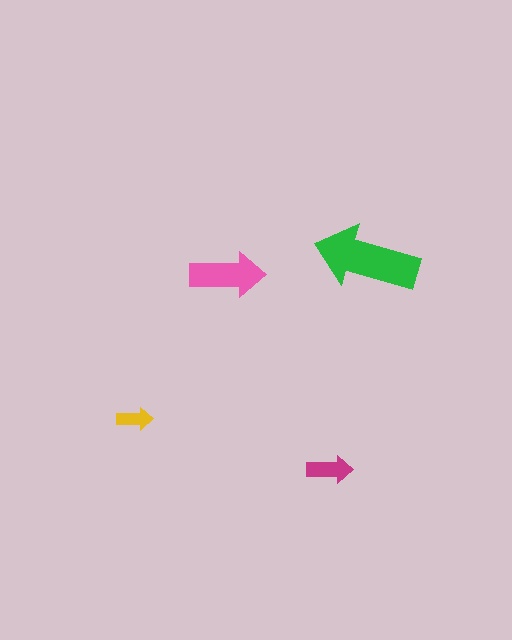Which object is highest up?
The green arrow is topmost.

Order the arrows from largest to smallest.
the green one, the pink one, the magenta one, the yellow one.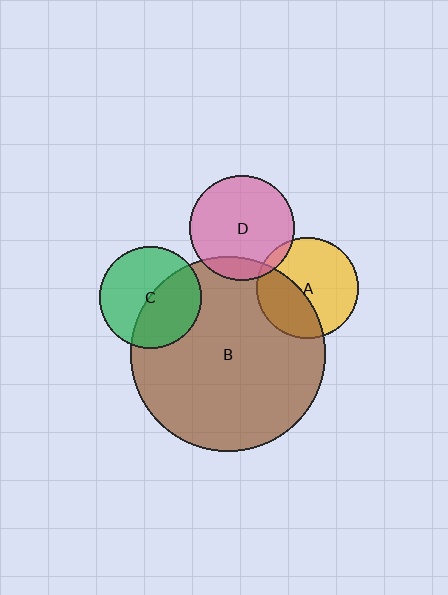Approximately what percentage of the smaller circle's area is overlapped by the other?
Approximately 15%.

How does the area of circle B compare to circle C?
Approximately 3.7 times.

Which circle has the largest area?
Circle B (brown).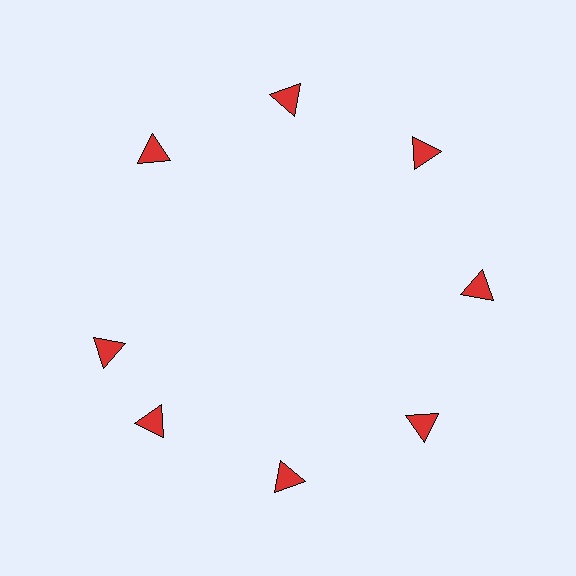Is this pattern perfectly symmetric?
No. The 8 red triangles are arranged in a ring, but one element near the 9 o'clock position is rotated out of alignment along the ring, breaking the 8-fold rotational symmetry.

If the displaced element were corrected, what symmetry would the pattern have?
It would have 8-fold rotational symmetry — the pattern would map onto itself every 45 degrees.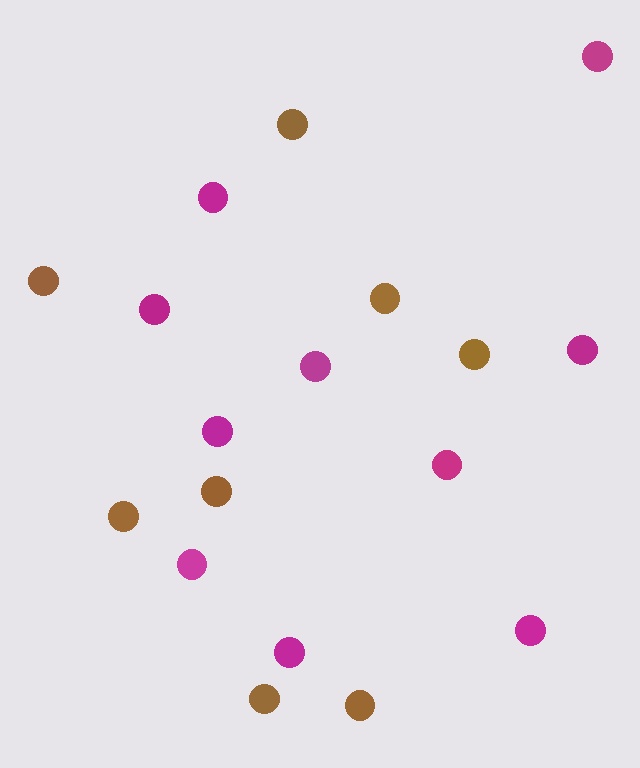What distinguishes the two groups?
There are 2 groups: one group of brown circles (8) and one group of magenta circles (10).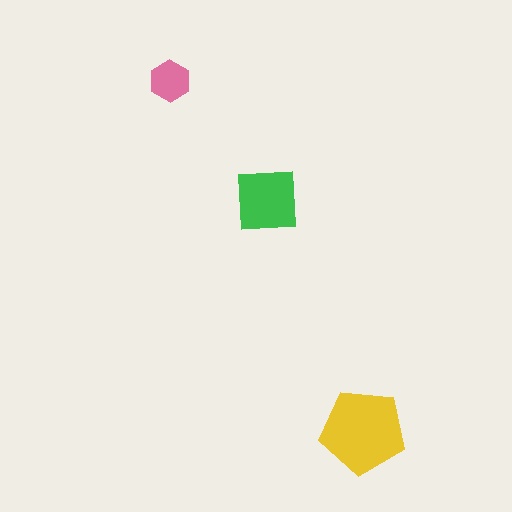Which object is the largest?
The yellow pentagon.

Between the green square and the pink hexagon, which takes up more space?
The green square.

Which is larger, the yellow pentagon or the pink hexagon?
The yellow pentagon.